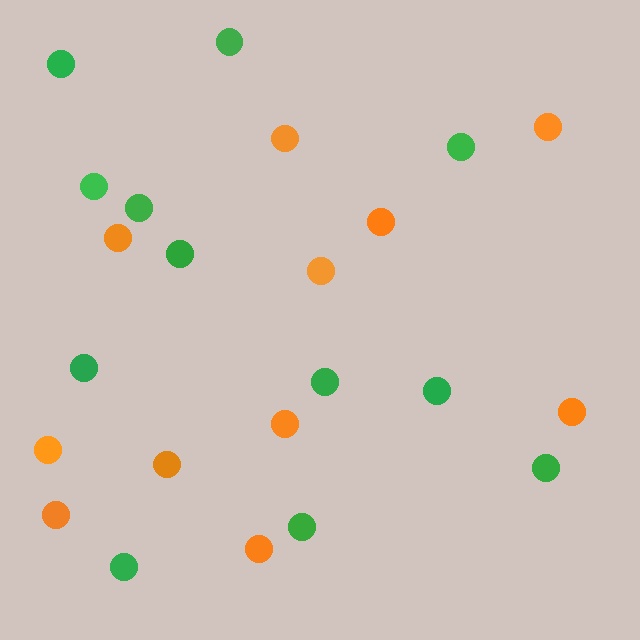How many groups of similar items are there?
There are 2 groups: one group of green circles (12) and one group of orange circles (11).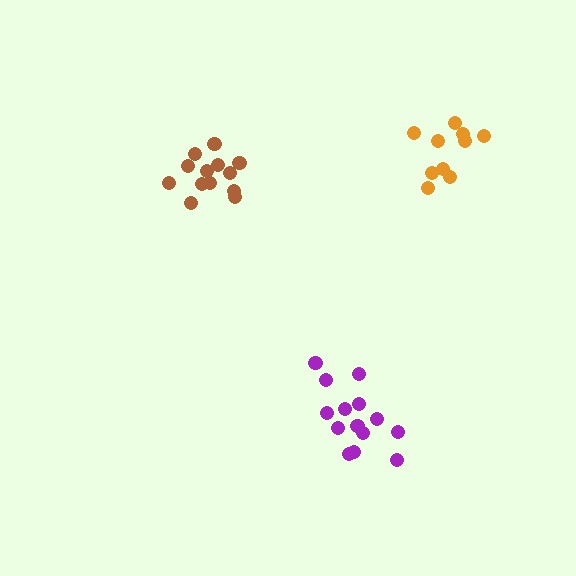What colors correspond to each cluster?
The clusters are colored: brown, orange, purple.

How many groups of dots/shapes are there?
There are 3 groups.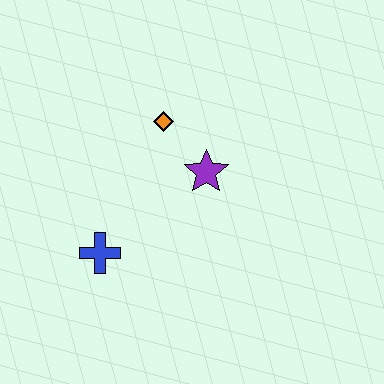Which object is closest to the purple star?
The orange diamond is closest to the purple star.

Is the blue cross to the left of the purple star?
Yes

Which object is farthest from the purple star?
The blue cross is farthest from the purple star.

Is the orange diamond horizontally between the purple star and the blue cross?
Yes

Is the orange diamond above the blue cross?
Yes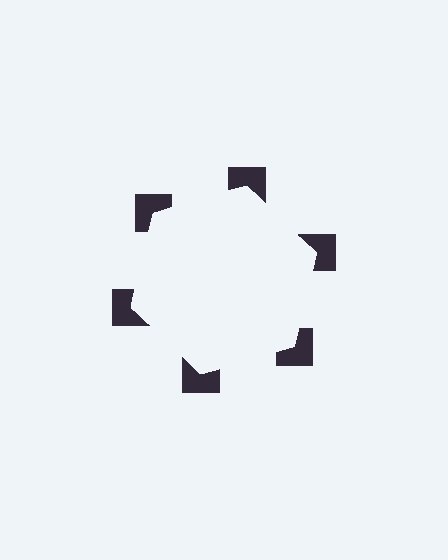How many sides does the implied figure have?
6 sides.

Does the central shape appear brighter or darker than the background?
It typically appears slightly brighter than the background, even though no actual brightness change is drawn.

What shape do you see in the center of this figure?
An illusory hexagon — its edges are inferred from the aligned wedge cuts in the notched squares, not physically drawn.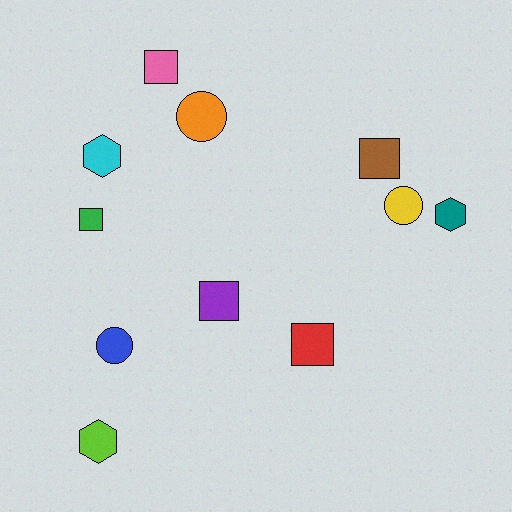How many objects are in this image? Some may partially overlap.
There are 11 objects.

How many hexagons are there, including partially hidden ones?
There are 3 hexagons.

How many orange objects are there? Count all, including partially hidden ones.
There is 1 orange object.